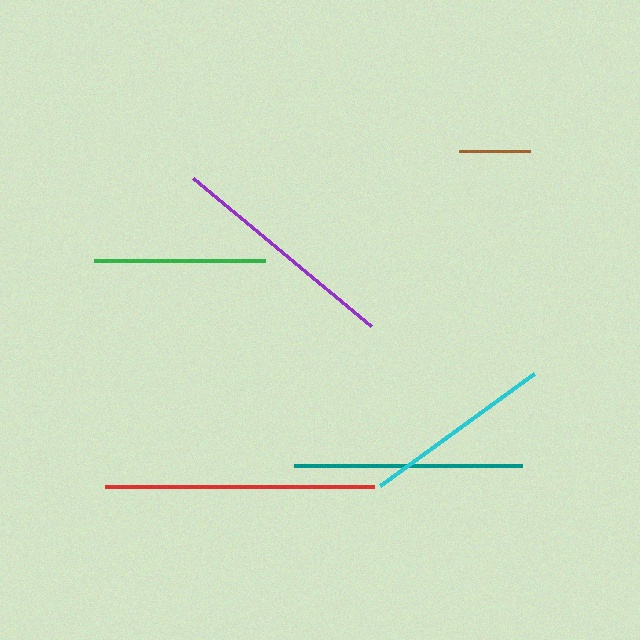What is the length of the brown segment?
The brown segment is approximately 71 pixels long.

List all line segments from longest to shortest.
From longest to shortest: red, purple, teal, cyan, green, brown.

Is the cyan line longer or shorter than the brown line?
The cyan line is longer than the brown line.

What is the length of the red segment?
The red segment is approximately 269 pixels long.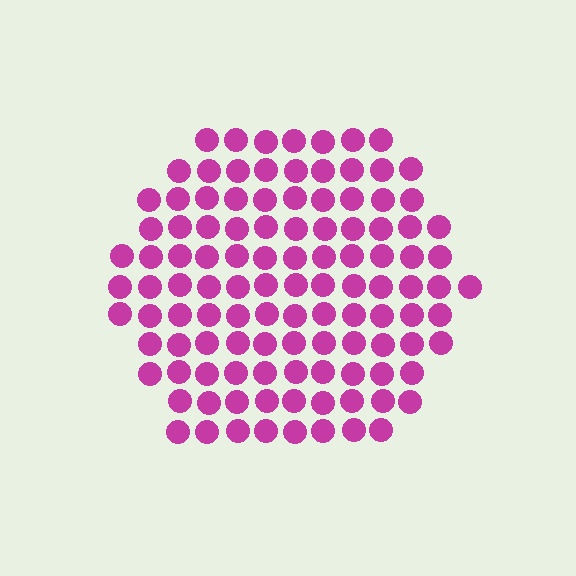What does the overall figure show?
The overall figure shows a hexagon.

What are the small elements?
The small elements are circles.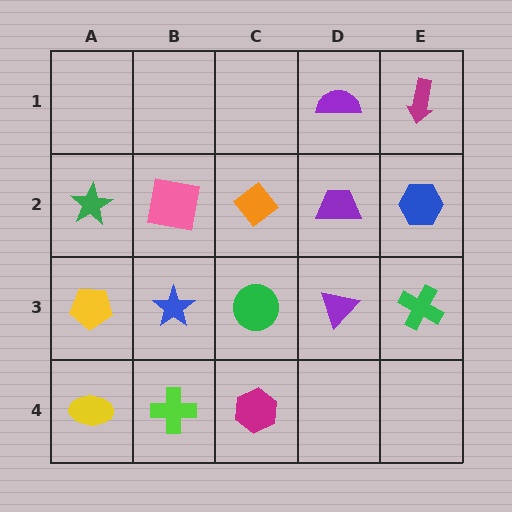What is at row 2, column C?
An orange diamond.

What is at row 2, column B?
A pink square.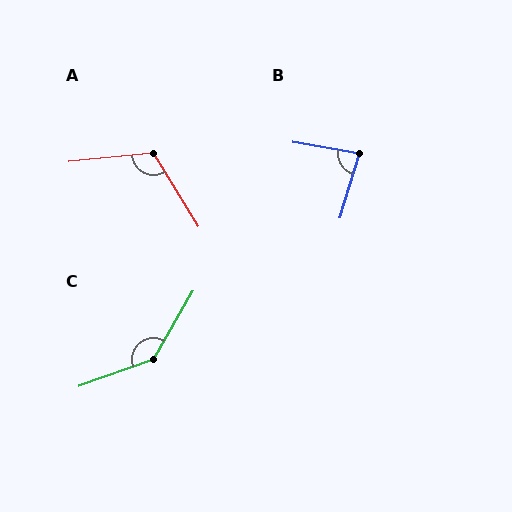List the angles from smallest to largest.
B (83°), A (116°), C (139°).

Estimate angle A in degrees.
Approximately 116 degrees.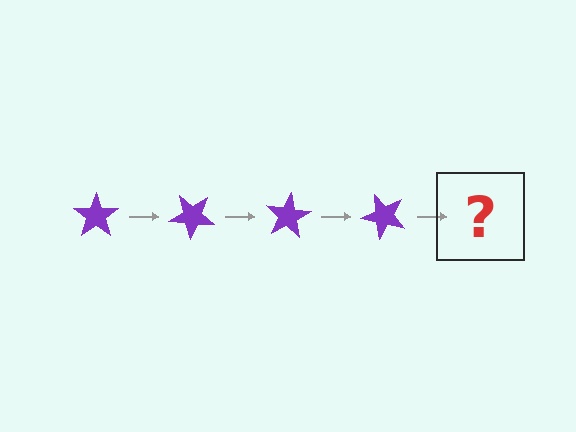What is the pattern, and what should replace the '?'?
The pattern is that the star rotates 40 degrees each step. The '?' should be a purple star rotated 160 degrees.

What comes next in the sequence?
The next element should be a purple star rotated 160 degrees.